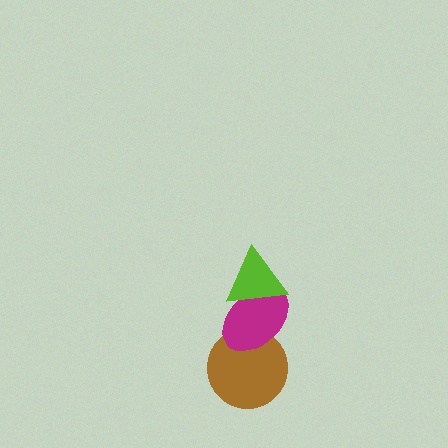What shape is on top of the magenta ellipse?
The lime triangle is on top of the magenta ellipse.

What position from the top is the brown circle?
The brown circle is 3rd from the top.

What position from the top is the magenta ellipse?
The magenta ellipse is 2nd from the top.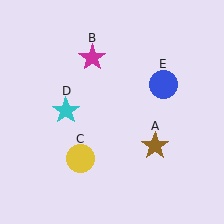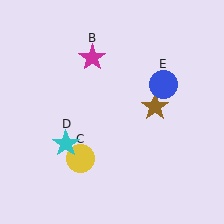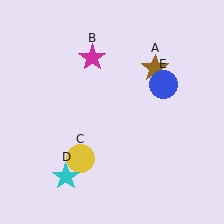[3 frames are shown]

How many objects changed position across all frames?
2 objects changed position: brown star (object A), cyan star (object D).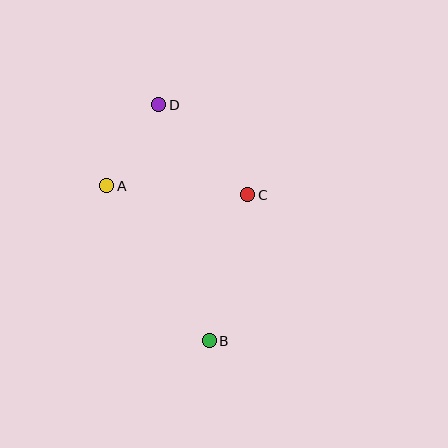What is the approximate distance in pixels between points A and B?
The distance between A and B is approximately 186 pixels.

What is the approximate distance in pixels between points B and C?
The distance between B and C is approximately 151 pixels.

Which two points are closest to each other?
Points A and D are closest to each other.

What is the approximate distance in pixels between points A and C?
The distance between A and C is approximately 142 pixels.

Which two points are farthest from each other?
Points B and D are farthest from each other.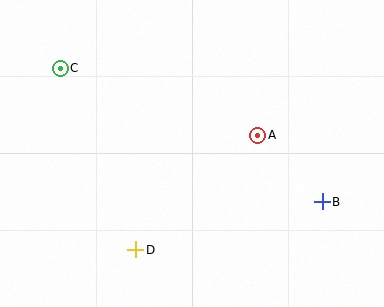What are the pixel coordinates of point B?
Point B is at (322, 202).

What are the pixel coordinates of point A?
Point A is at (258, 135).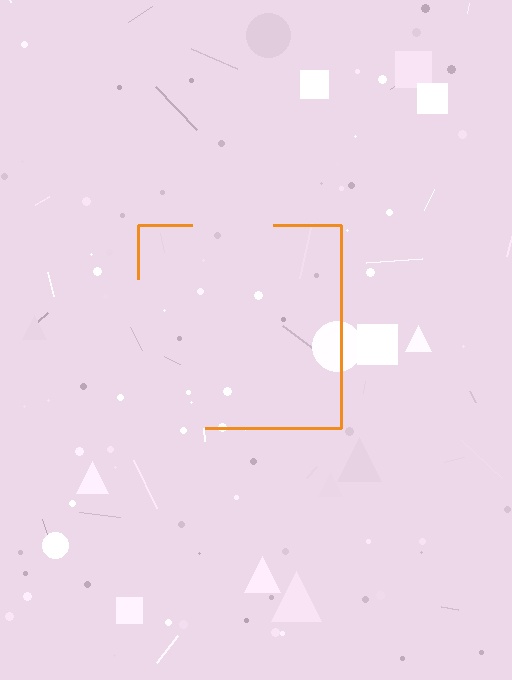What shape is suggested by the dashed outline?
The dashed outline suggests a square.